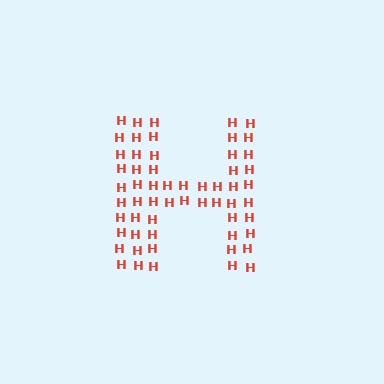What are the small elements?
The small elements are letter H's.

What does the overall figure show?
The overall figure shows the letter H.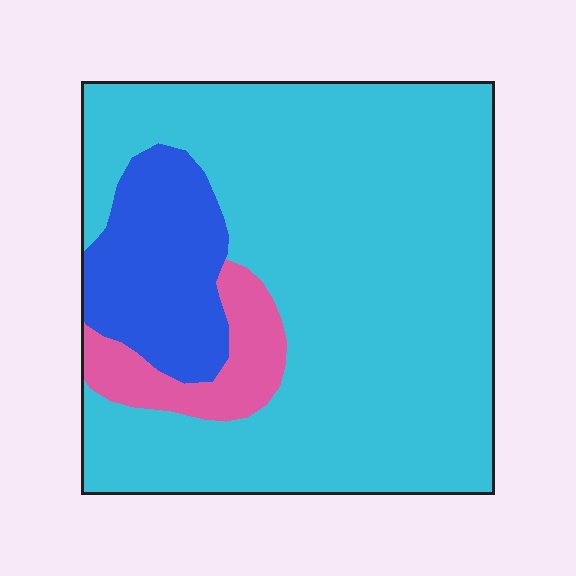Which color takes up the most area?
Cyan, at roughly 75%.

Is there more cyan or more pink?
Cyan.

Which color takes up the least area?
Pink, at roughly 10%.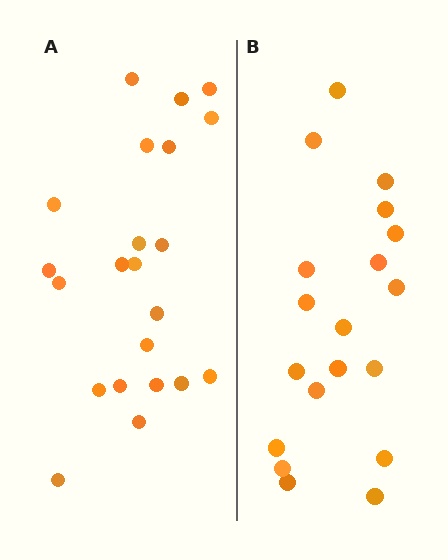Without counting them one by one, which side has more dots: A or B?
Region A (the left region) has more dots.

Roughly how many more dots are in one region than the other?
Region A has just a few more — roughly 2 or 3 more dots than region B.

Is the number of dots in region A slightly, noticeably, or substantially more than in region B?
Region A has only slightly more — the two regions are fairly close. The ratio is roughly 1.2 to 1.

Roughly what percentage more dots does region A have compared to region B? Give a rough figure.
About 15% more.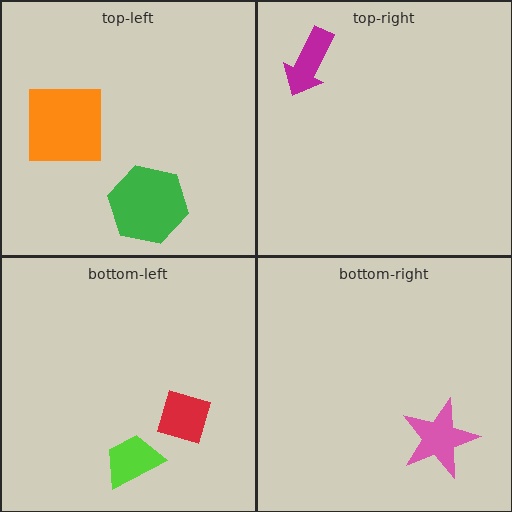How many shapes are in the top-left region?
2.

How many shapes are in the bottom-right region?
1.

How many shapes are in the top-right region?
1.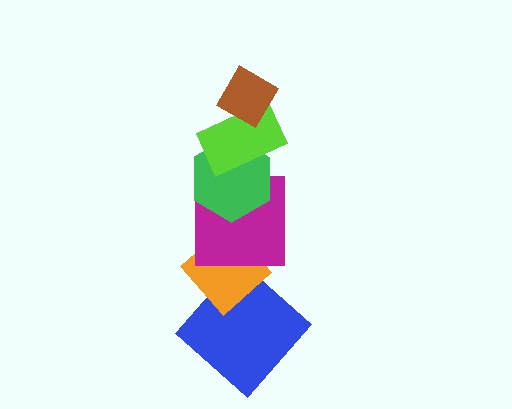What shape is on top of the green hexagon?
The lime rectangle is on top of the green hexagon.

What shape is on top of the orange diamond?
The magenta square is on top of the orange diamond.